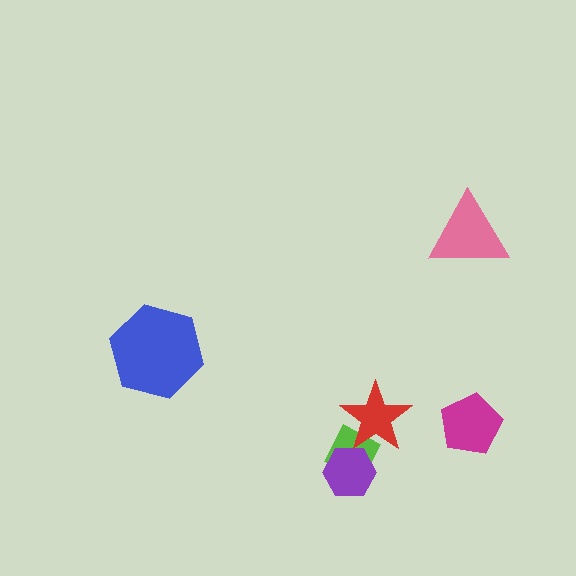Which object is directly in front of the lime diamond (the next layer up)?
The purple hexagon is directly in front of the lime diamond.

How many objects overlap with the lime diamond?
2 objects overlap with the lime diamond.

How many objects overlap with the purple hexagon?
1 object overlaps with the purple hexagon.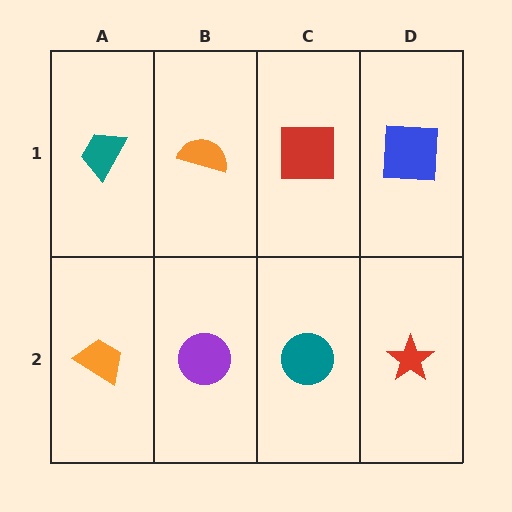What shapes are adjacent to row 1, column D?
A red star (row 2, column D), a red square (row 1, column C).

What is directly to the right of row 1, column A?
An orange semicircle.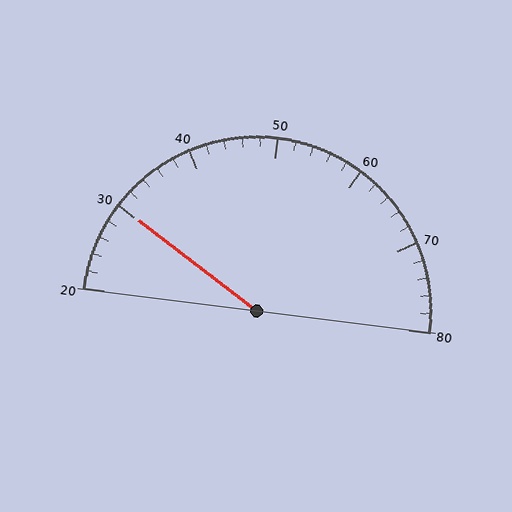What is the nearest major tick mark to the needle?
The nearest major tick mark is 30.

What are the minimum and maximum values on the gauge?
The gauge ranges from 20 to 80.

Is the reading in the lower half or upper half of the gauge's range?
The reading is in the lower half of the range (20 to 80).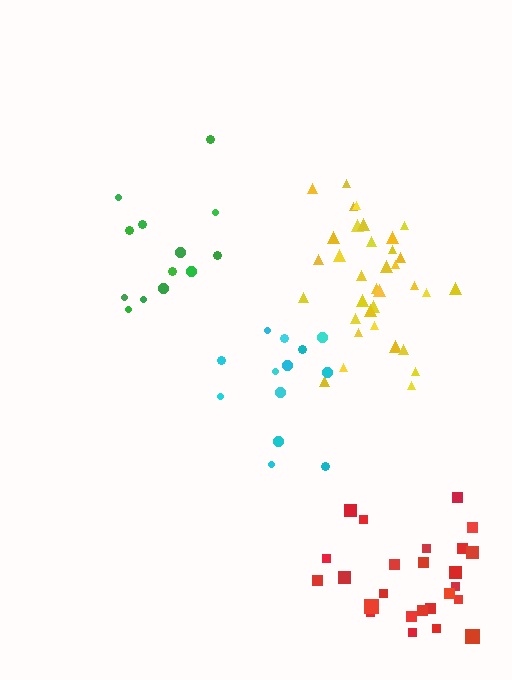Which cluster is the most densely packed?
Yellow.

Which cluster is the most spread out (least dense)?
Green.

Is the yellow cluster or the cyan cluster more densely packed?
Yellow.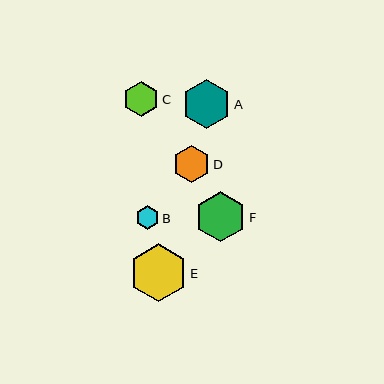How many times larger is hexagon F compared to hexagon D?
Hexagon F is approximately 1.4 times the size of hexagon D.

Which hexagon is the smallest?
Hexagon B is the smallest with a size of approximately 23 pixels.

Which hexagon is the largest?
Hexagon E is the largest with a size of approximately 58 pixels.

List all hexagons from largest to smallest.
From largest to smallest: E, F, A, D, C, B.